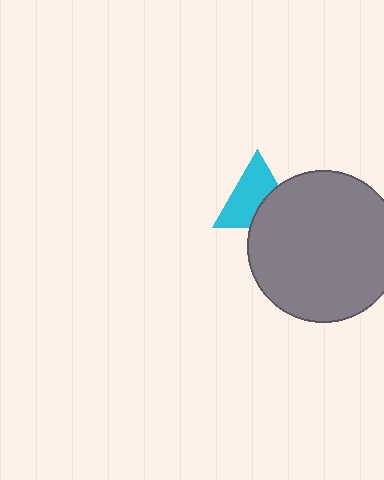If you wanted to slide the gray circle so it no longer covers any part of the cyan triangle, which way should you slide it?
Slide it toward the lower-right — that is the most direct way to separate the two shapes.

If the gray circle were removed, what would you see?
You would see the complete cyan triangle.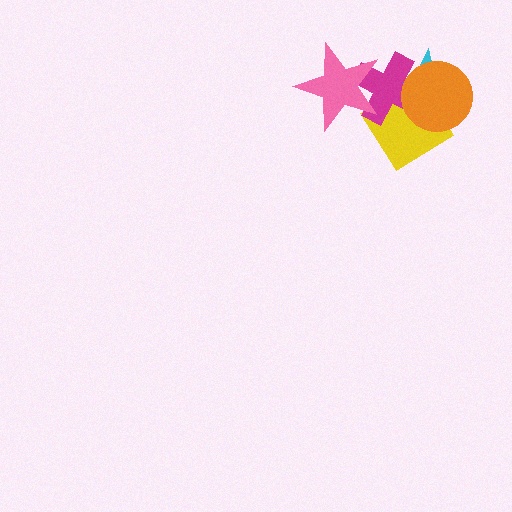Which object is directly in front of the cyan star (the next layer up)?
The yellow diamond is directly in front of the cyan star.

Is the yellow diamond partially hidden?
Yes, it is partially covered by another shape.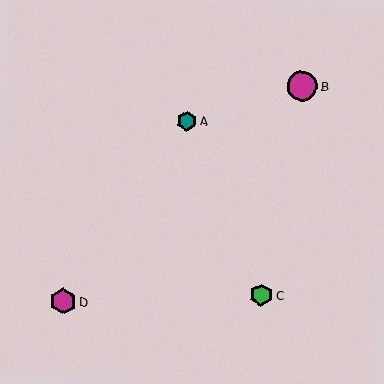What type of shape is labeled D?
Shape D is a magenta hexagon.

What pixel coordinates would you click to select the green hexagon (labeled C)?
Click at (261, 295) to select the green hexagon C.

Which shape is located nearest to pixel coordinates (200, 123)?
The teal hexagon (labeled A) at (187, 121) is nearest to that location.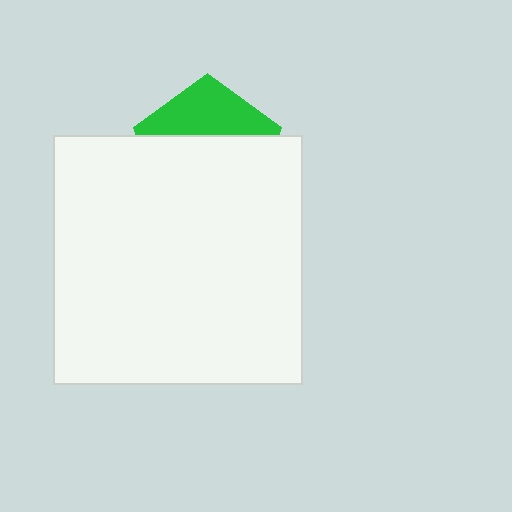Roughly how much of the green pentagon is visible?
A small part of it is visible (roughly 36%).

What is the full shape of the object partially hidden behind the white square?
The partially hidden object is a green pentagon.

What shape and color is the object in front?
The object in front is a white square.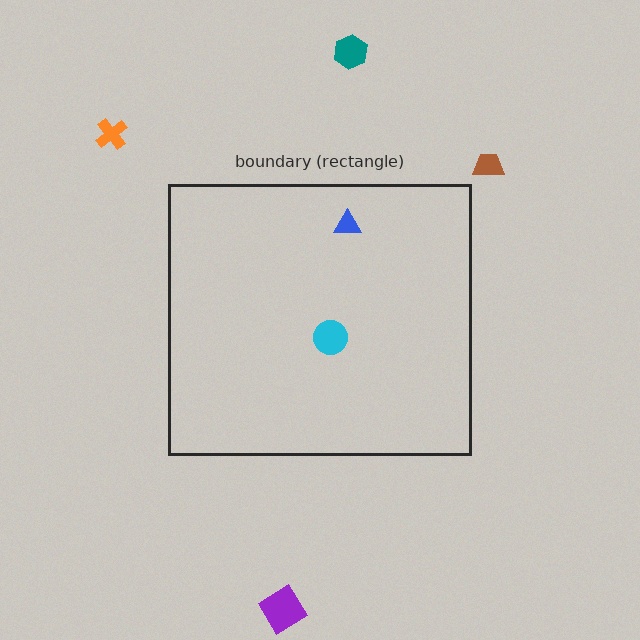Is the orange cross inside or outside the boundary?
Outside.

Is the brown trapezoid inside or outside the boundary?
Outside.